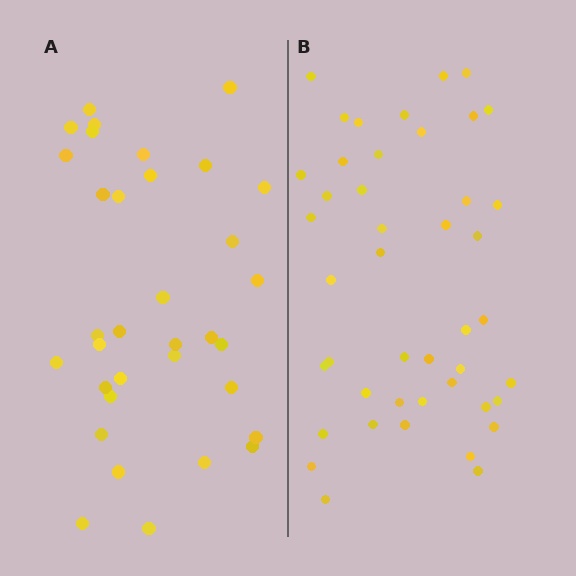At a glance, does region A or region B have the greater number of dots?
Region B (the right region) has more dots.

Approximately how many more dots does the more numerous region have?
Region B has roughly 10 or so more dots than region A.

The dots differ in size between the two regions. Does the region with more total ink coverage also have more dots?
No. Region A has more total ink coverage because its dots are larger, but region B actually contains more individual dots. Total area can be misleading — the number of items is what matters here.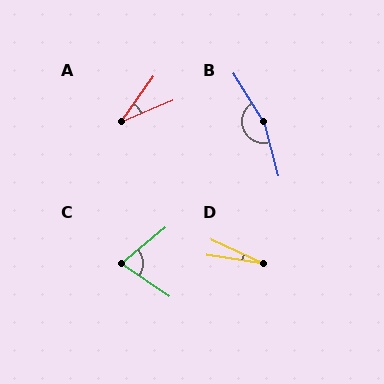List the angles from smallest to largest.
D (15°), A (31°), C (74°), B (164°).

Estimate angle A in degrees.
Approximately 31 degrees.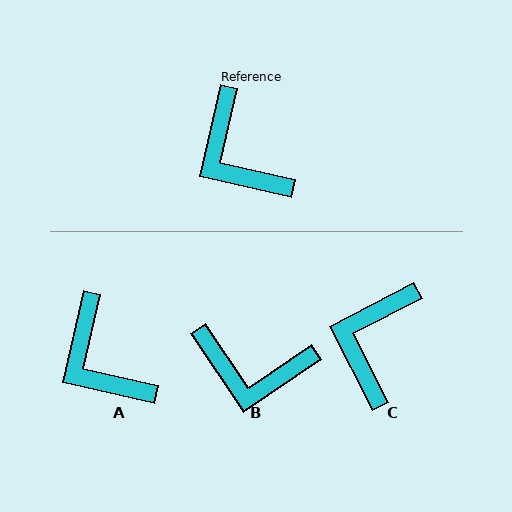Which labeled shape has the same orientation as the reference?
A.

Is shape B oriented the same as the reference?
No, it is off by about 47 degrees.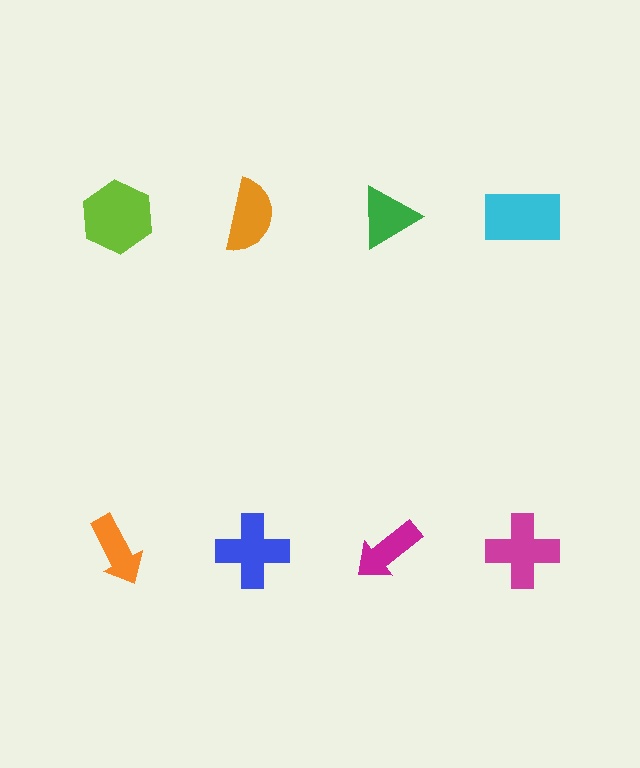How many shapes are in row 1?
4 shapes.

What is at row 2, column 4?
A magenta cross.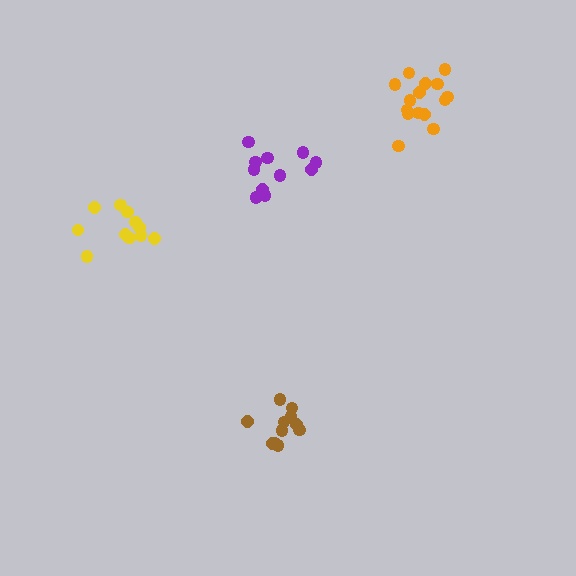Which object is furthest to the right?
The orange cluster is rightmost.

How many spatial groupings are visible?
There are 4 spatial groupings.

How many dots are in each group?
Group 1: 11 dots, Group 2: 11 dots, Group 3: 11 dots, Group 4: 15 dots (48 total).